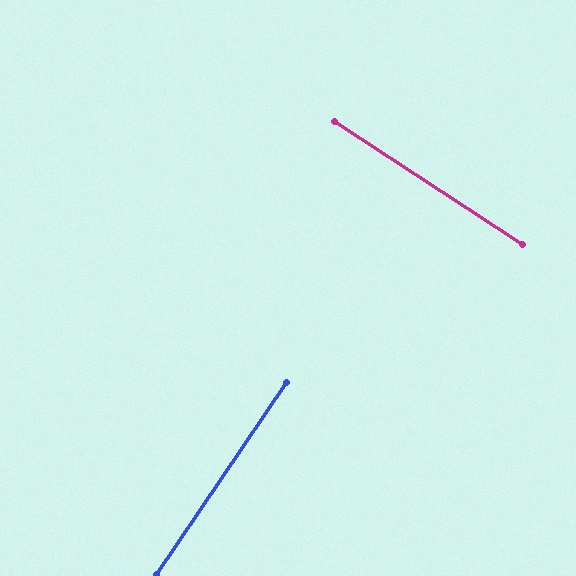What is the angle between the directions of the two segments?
Approximately 89 degrees.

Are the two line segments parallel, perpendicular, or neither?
Perpendicular — they meet at approximately 89°.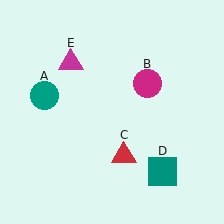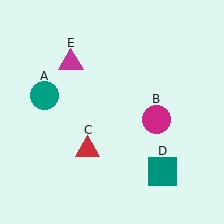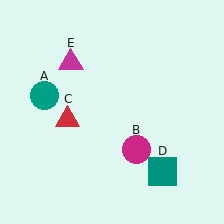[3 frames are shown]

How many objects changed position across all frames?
2 objects changed position: magenta circle (object B), red triangle (object C).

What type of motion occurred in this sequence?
The magenta circle (object B), red triangle (object C) rotated clockwise around the center of the scene.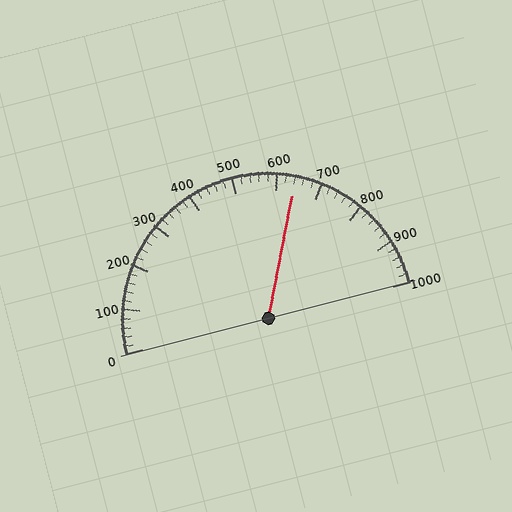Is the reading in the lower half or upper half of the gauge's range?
The reading is in the upper half of the range (0 to 1000).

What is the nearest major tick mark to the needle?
The nearest major tick mark is 600.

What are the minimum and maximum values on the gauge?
The gauge ranges from 0 to 1000.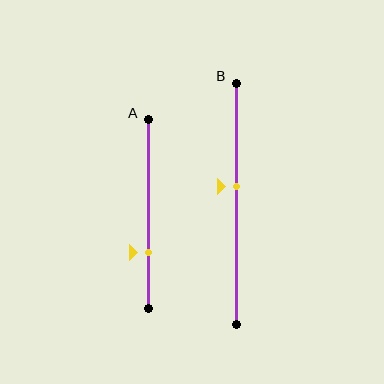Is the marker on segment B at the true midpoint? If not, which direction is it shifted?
No, the marker on segment B is shifted upward by about 7% of the segment length.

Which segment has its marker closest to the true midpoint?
Segment B has its marker closest to the true midpoint.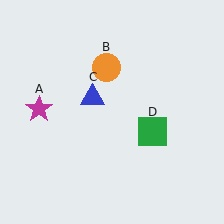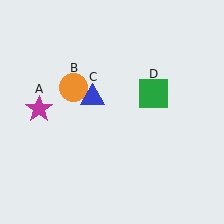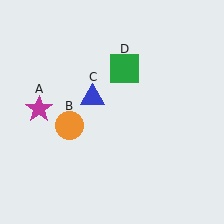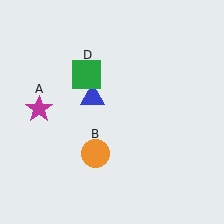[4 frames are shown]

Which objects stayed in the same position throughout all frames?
Magenta star (object A) and blue triangle (object C) remained stationary.